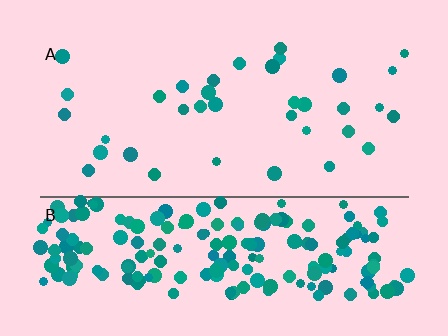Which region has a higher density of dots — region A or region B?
B (the bottom).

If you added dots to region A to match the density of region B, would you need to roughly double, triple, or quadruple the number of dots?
Approximately quadruple.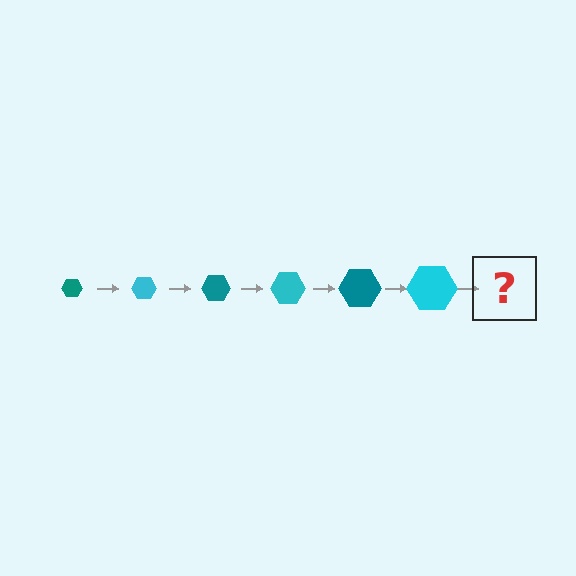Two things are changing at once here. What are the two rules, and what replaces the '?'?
The two rules are that the hexagon grows larger each step and the color cycles through teal and cyan. The '?' should be a teal hexagon, larger than the previous one.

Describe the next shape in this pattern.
It should be a teal hexagon, larger than the previous one.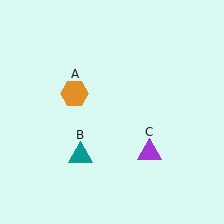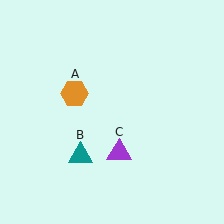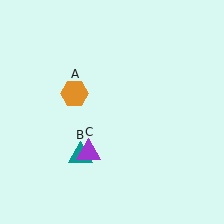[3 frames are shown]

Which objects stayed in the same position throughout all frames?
Orange hexagon (object A) and teal triangle (object B) remained stationary.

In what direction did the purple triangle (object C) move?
The purple triangle (object C) moved left.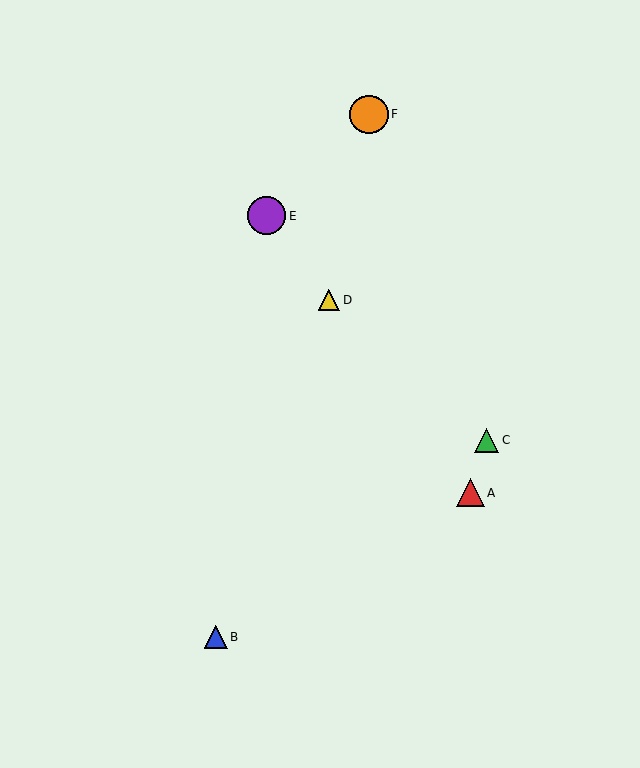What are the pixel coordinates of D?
Object D is at (329, 300).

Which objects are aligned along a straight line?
Objects A, D, E are aligned along a straight line.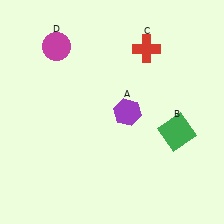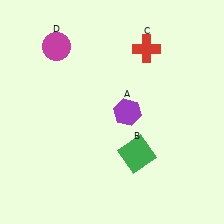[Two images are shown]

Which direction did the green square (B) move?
The green square (B) moved left.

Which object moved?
The green square (B) moved left.